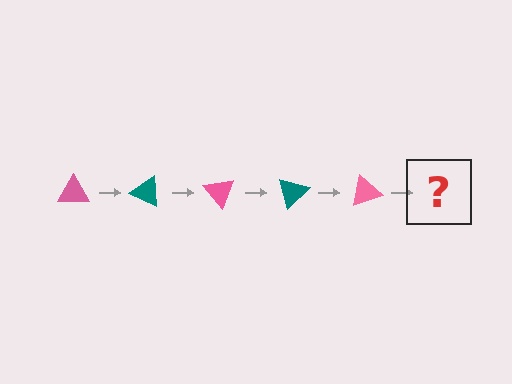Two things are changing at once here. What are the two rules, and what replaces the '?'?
The two rules are that it rotates 25 degrees each step and the color cycles through pink and teal. The '?' should be a teal triangle, rotated 125 degrees from the start.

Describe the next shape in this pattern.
It should be a teal triangle, rotated 125 degrees from the start.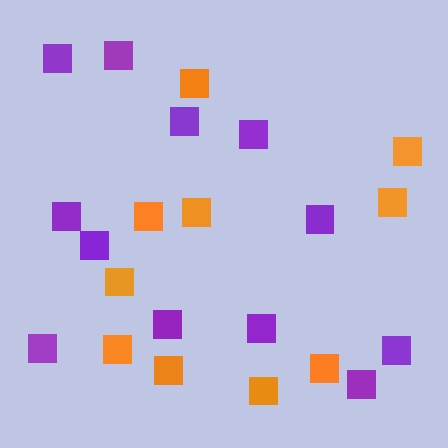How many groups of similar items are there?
There are 2 groups: one group of orange squares (10) and one group of purple squares (12).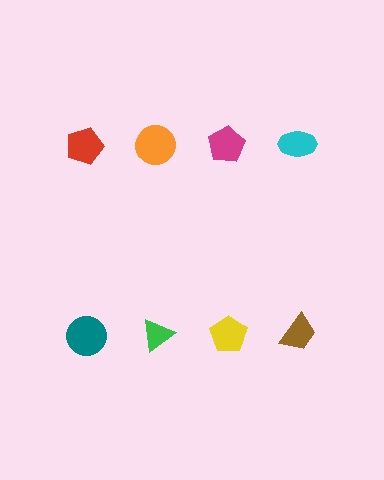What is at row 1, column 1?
A red pentagon.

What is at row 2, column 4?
A brown trapezoid.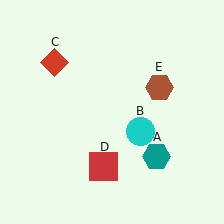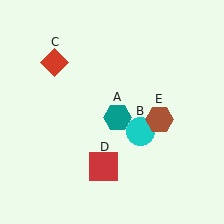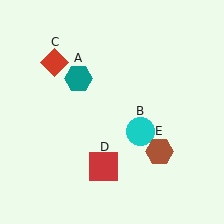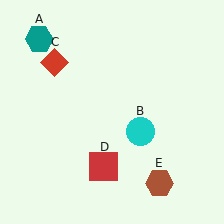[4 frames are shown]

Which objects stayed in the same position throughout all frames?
Cyan circle (object B) and red diamond (object C) and red square (object D) remained stationary.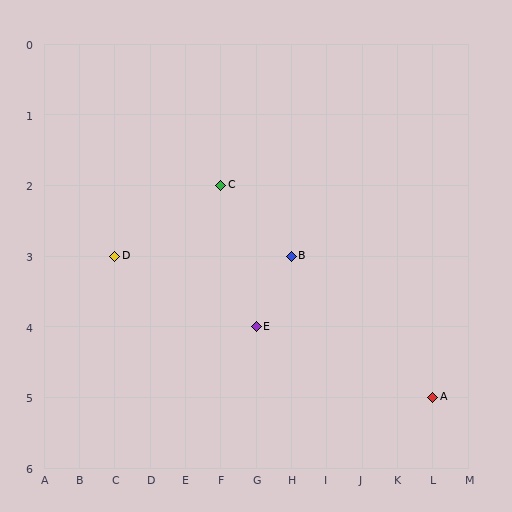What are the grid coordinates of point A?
Point A is at grid coordinates (L, 5).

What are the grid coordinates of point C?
Point C is at grid coordinates (F, 2).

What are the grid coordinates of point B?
Point B is at grid coordinates (H, 3).